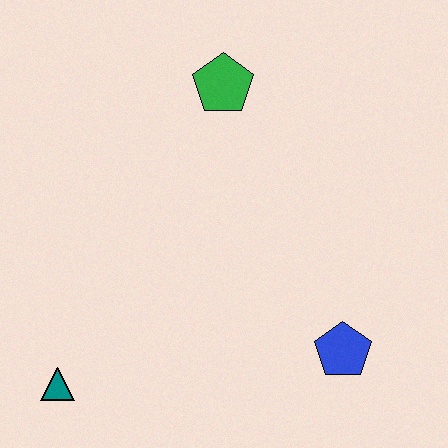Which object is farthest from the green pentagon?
The teal triangle is farthest from the green pentagon.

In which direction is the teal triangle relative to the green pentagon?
The teal triangle is below the green pentagon.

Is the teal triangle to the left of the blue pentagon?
Yes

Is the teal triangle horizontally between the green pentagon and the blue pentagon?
No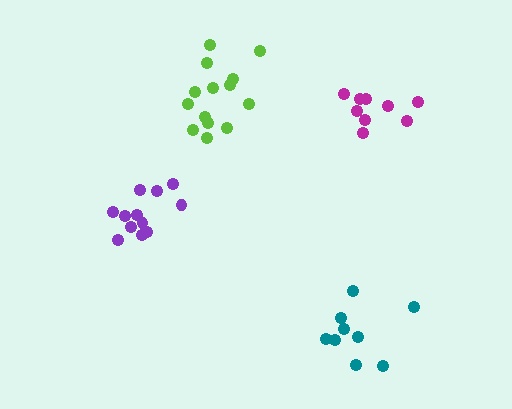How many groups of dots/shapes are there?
There are 4 groups.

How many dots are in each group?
Group 1: 12 dots, Group 2: 9 dots, Group 3: 14 dots, Group 4: 9 dots (44 total).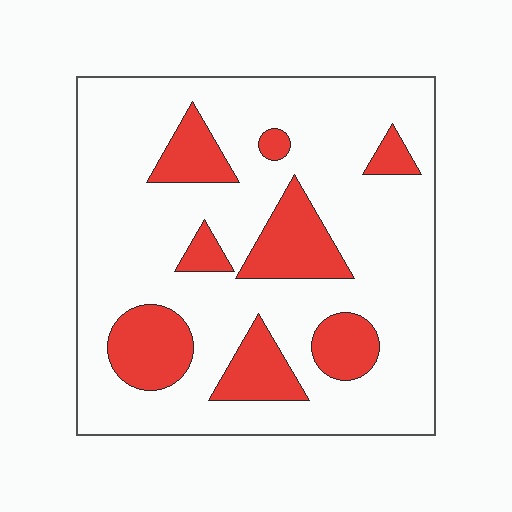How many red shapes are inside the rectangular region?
8.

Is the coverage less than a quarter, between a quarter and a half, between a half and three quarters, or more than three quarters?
Less than a quarter.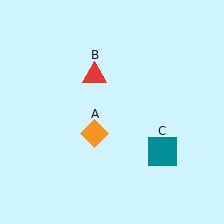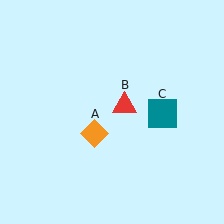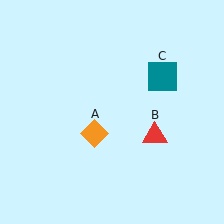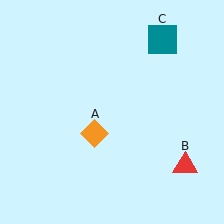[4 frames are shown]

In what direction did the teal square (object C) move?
The teal square (object C) moved up.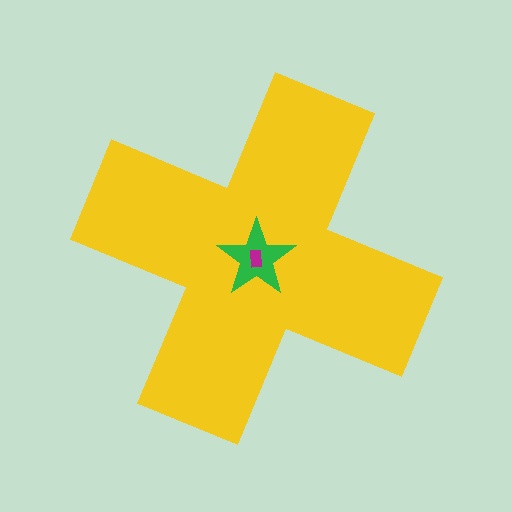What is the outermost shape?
The yellow cross.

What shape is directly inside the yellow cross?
The green star.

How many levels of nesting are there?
3.